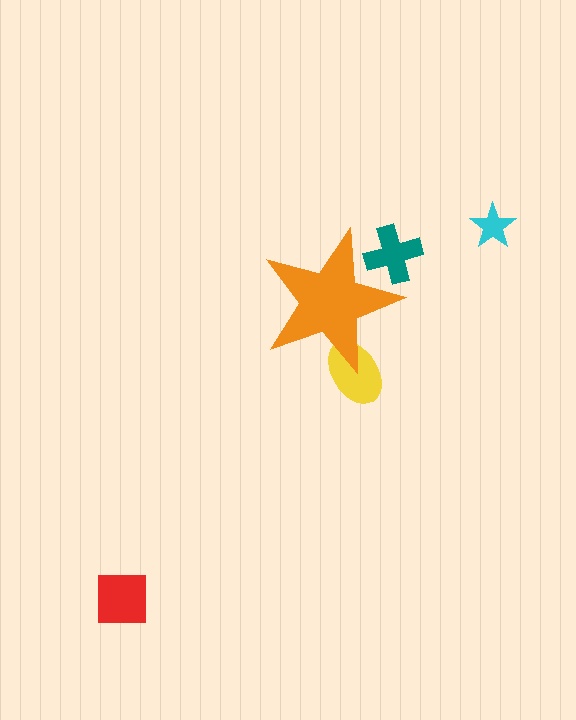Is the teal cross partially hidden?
Yes, the teal cross is partially hidden behind the orange star.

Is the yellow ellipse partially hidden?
Yes, the yellow ellipse is partially hidden behind the orange star.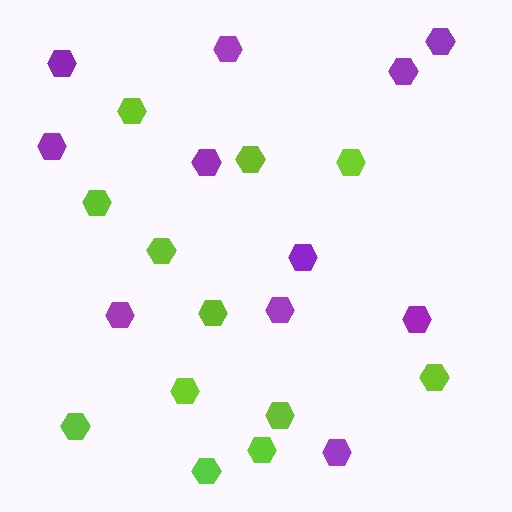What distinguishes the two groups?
There are 2 groups: one group of purple hexagons (11) and one group of lime hexagons (12).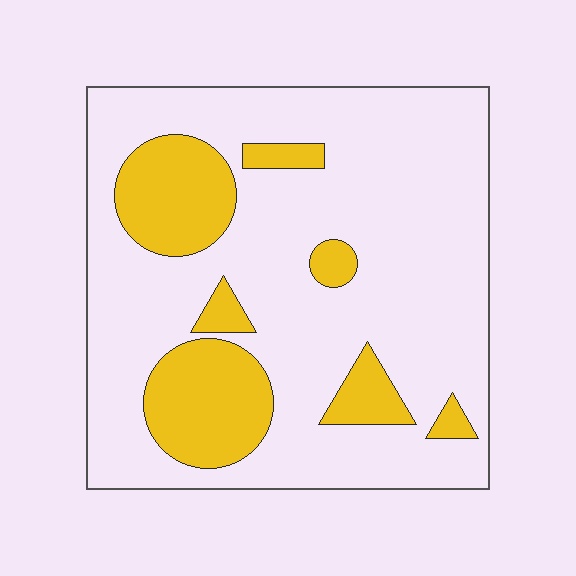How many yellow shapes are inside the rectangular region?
7.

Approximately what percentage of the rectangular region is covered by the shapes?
Approximately 25%.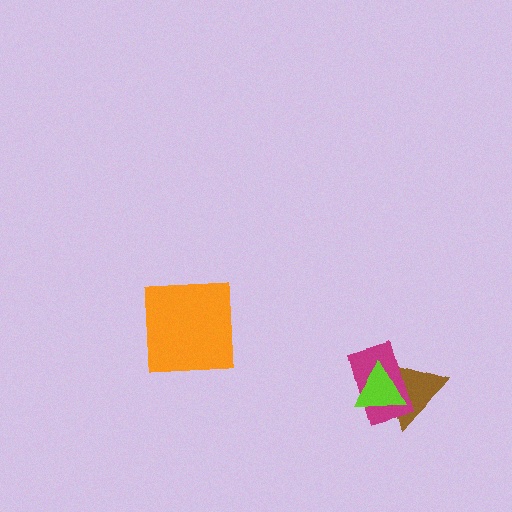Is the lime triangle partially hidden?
No, no other shape covers it.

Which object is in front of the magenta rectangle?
The lime triangle is in front of the magenta rectangle.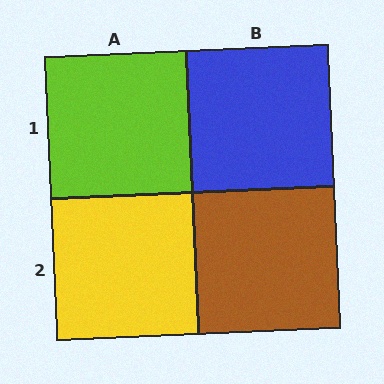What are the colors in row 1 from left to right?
Lime, blue.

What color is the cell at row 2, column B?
Brown.